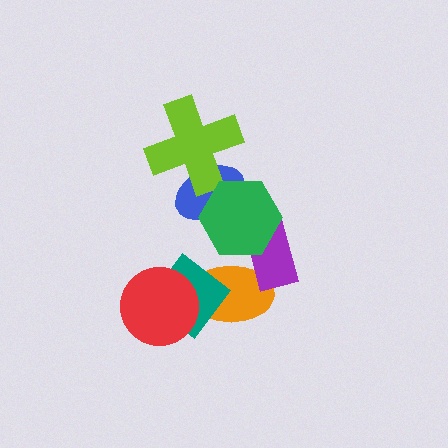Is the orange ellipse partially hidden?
Yes, it is partially covered by another shape.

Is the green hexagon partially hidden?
No, no other shape covers it.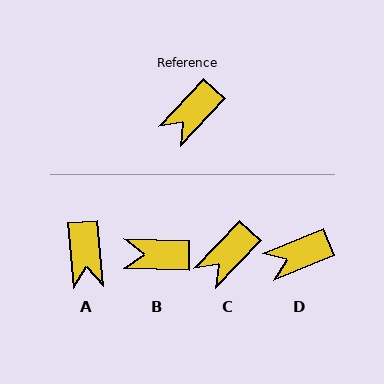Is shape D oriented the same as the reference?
No, it is off by about 25 degrees.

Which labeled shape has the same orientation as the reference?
C.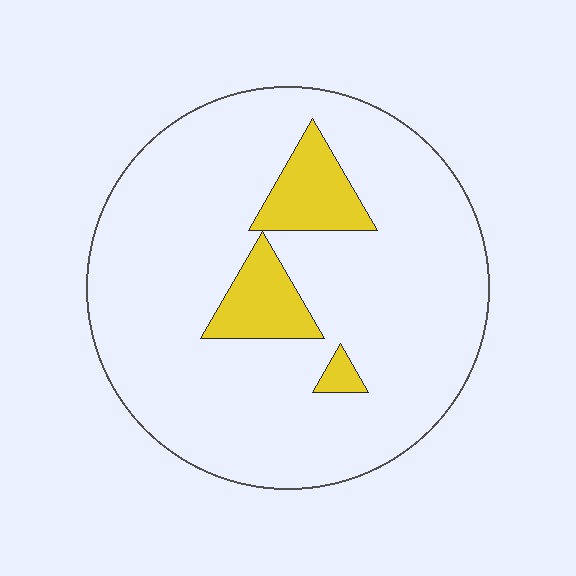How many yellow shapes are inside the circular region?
3.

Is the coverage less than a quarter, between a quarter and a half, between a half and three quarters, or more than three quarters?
Less than a quarter.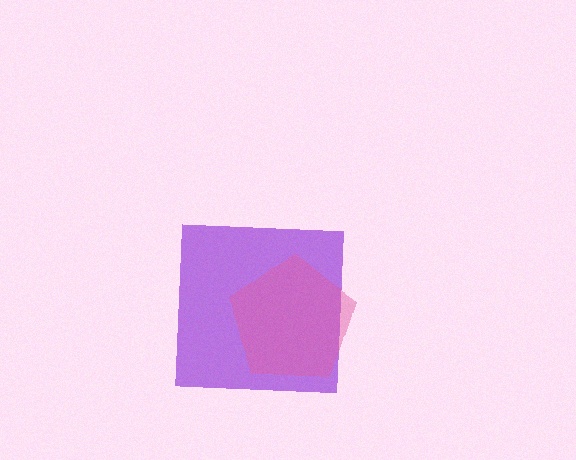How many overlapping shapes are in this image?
There are 2 overlapping shapes in the image.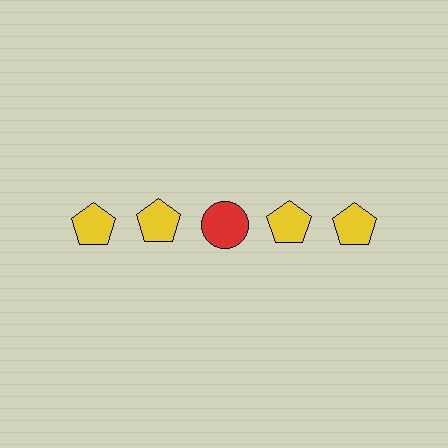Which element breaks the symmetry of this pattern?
The red circle in the top row, center column breaks the symmetry. All other shapes are yellow pentagons.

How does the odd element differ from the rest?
It differs in both color (red instead of yellow) and shape (circle instead of pentagon).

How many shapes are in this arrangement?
There are 5 shapes arranged in a grid pattern.